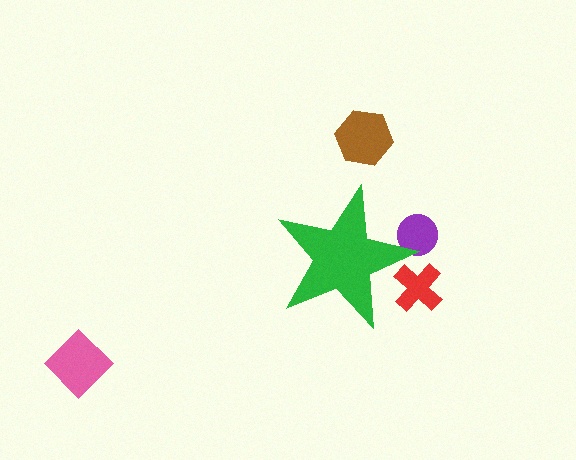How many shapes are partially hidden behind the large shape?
2 shapes are partially hidden.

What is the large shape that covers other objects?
A green star.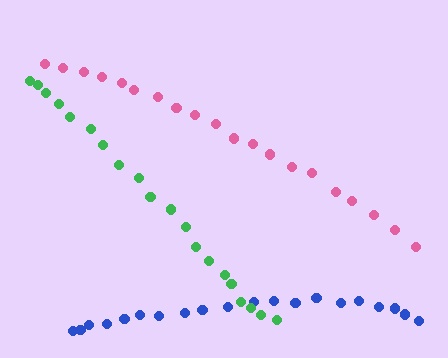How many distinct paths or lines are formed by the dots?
There are 3 distinct paths.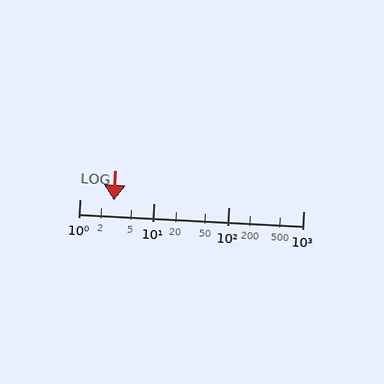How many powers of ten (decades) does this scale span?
The scale spans 3 decades, from 1 to 1000.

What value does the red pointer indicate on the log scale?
The pointer indicates approximately 2.9.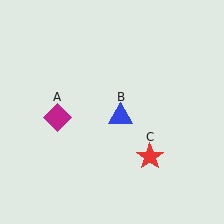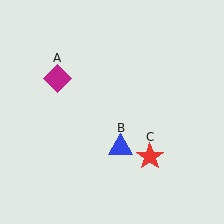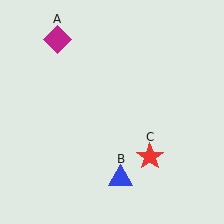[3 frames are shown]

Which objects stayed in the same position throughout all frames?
Red star (object C) remained stationary.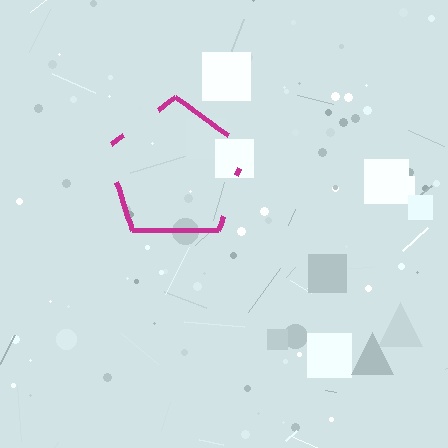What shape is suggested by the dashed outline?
The dashed outline suggests a pentagon.